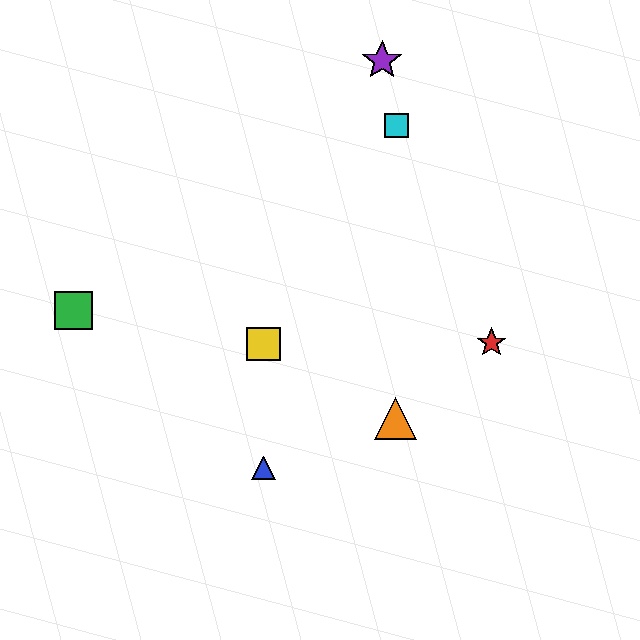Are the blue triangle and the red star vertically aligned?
No, the blue triangle is at x≈264 and the red star is at x≈492.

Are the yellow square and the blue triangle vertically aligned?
Yes, both are at x≈264.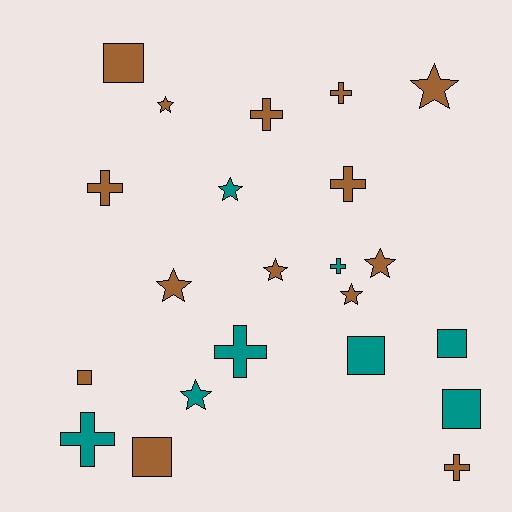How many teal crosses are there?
There are 3 teal crosses.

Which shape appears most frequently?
Star, with 8 objects.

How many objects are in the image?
There are 22 objects.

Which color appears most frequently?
Brown, with 14 objects.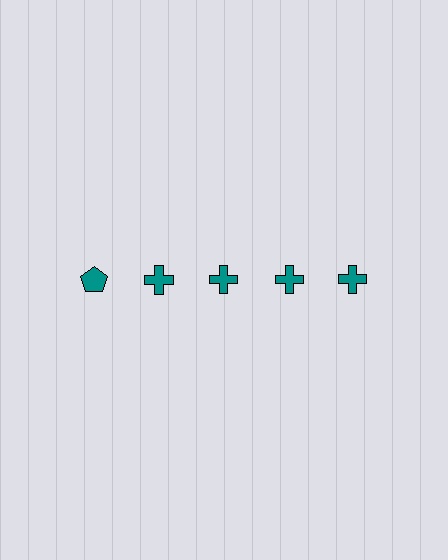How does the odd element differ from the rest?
It has a different shape: pentagon instead of cross.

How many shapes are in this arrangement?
There are 5 shapes arranged in a grid pattern.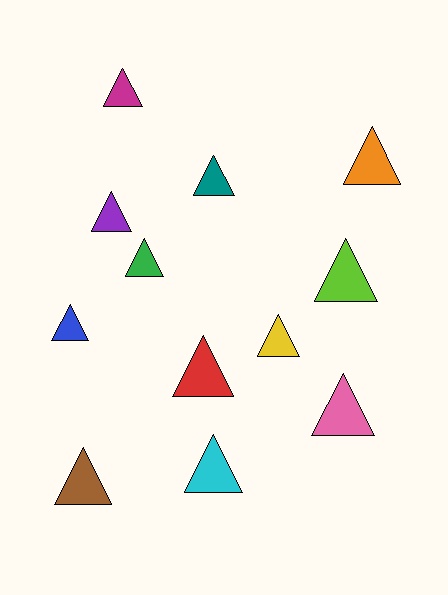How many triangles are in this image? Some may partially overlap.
There are 12 triangles.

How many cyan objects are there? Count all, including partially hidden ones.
There is 1 cyan object.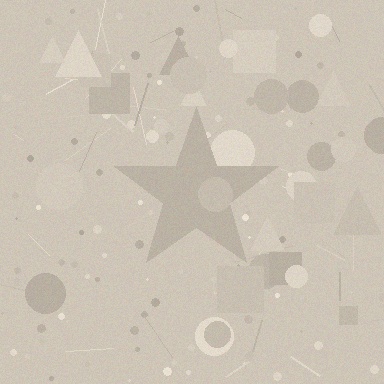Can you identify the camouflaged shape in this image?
The camouflaged shape is a star.